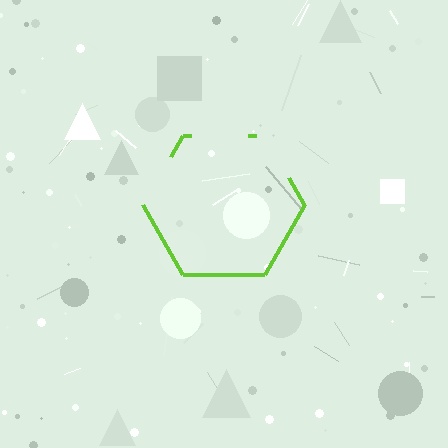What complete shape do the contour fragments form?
The contour fragments form a hexagon.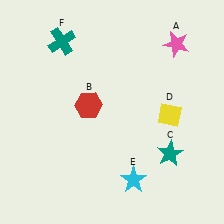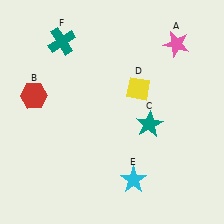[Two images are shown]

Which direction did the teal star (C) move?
The teal star (C) moved up.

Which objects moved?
The objects that moved are: the red hexagon (B), the teal star (C), the yellow diamond (D).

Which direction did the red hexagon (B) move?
The red hexagon (B) moved left.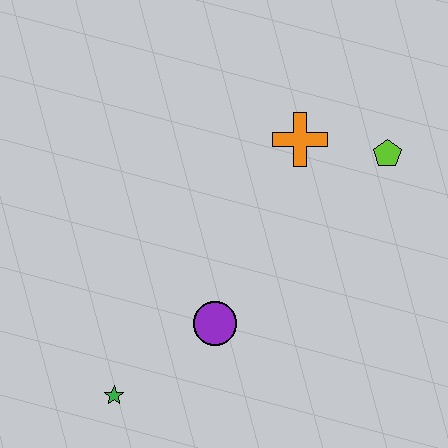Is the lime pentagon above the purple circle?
Yes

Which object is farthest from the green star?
The lime pentagon is farthest from the green star.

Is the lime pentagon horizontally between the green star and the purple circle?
No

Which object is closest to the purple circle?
The green star is closest to the purple circle.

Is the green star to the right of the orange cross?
No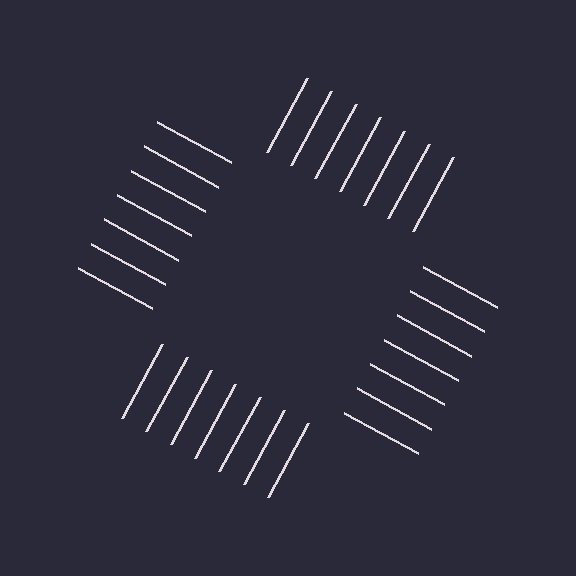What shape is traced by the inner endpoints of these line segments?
An illusory square — the line segments terminate on its edges but no continuous stroke is drawn.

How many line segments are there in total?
28 — 7 along each of the 4 edges.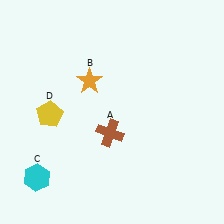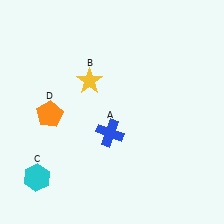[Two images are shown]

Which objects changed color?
A changed from brown to blue. B changed from orange to yellow. D changed from yellow to orange.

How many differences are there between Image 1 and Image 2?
There are 3 differences between the two images.